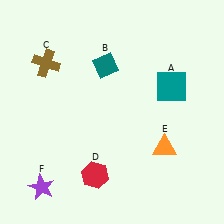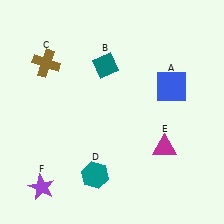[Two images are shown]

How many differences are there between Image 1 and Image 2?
There are 3 differences between the two images.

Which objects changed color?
A changed from teal to blue. D changed from red to teal. E changed from orange to magenta.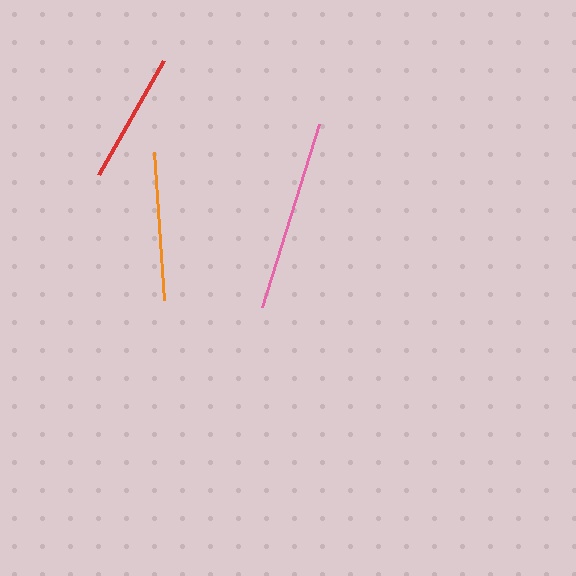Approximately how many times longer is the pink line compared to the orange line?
The pink line is approximately 1.3 times the length of the orange line.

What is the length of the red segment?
The red segment is approximately 131 pixels long.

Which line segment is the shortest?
The red line is the shortest at approximately 131 pixels.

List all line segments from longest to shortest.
From longest to shortest: pink, orange, red.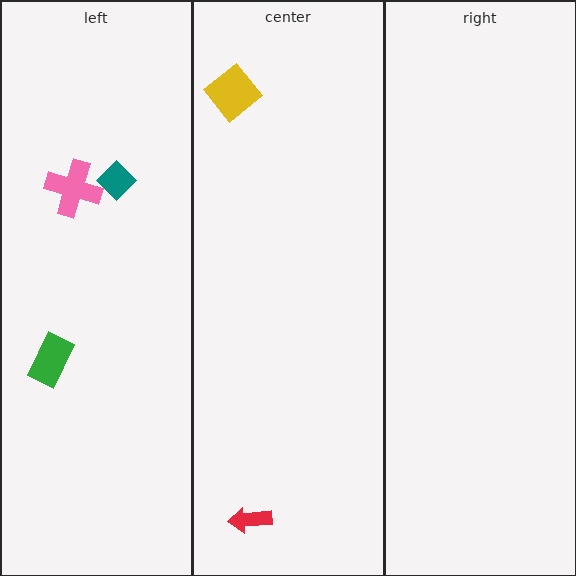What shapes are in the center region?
The red arrow, the yellow diamond.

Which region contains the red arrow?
The center region.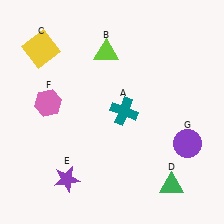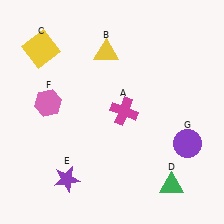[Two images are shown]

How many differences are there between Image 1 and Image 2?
There are 2 differences between the two images.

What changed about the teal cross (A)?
In Image 1, A is teal. In Image 2, it changed to magenta.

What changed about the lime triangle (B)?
In Image 1, B is lime. In Image 2, it changed to yellow.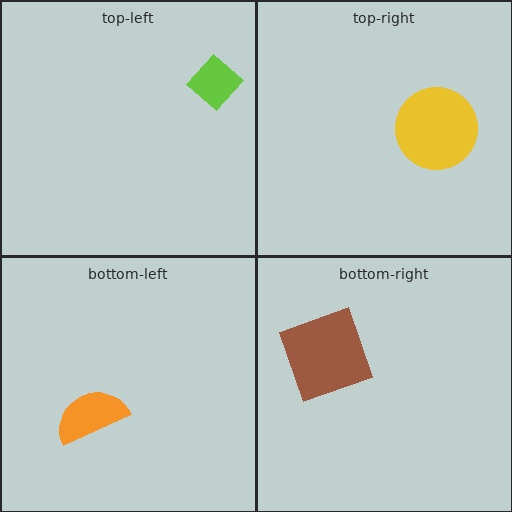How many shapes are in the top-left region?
1.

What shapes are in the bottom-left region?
The orange semicircle.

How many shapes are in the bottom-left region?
1.